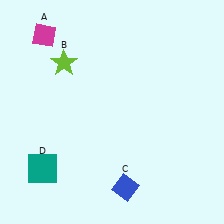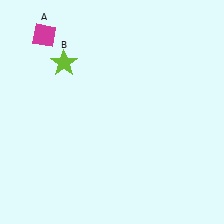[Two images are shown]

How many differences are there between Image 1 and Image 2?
There are 2 differences between the two images.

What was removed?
The blue diamond (C), the teal square (D) were removed in Image 2.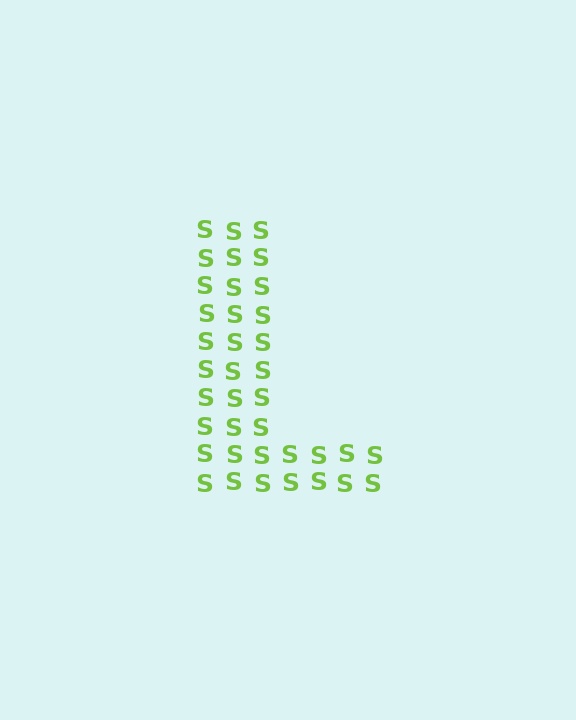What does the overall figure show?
The overall figure shows the letter L.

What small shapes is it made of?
It is made of small letter S's.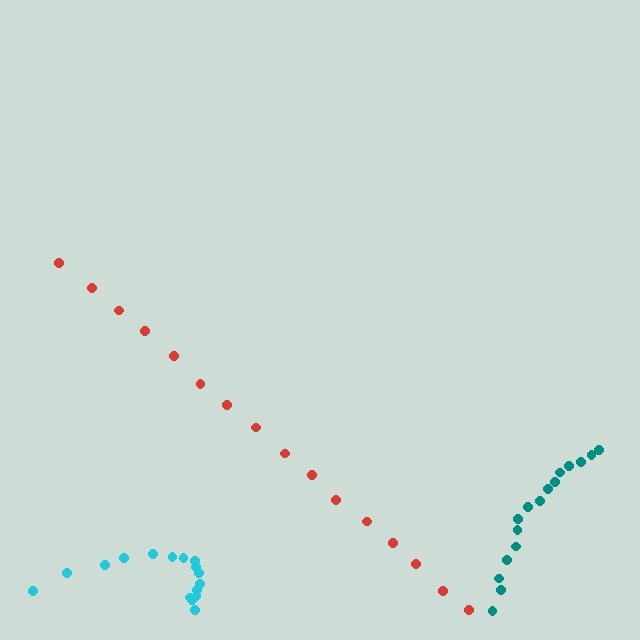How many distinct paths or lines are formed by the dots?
There are 3 distinct paths.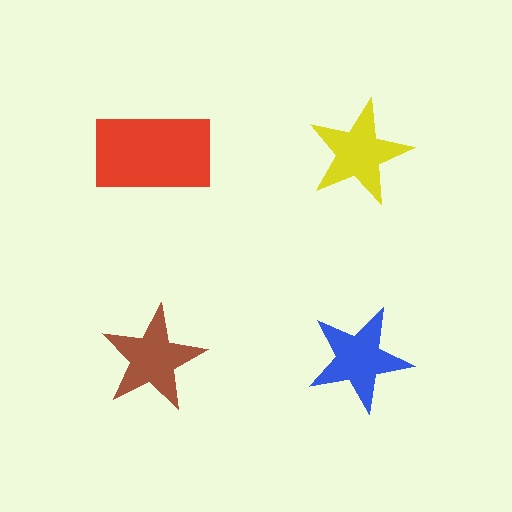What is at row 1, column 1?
A red rectangle.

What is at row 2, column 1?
A brown star.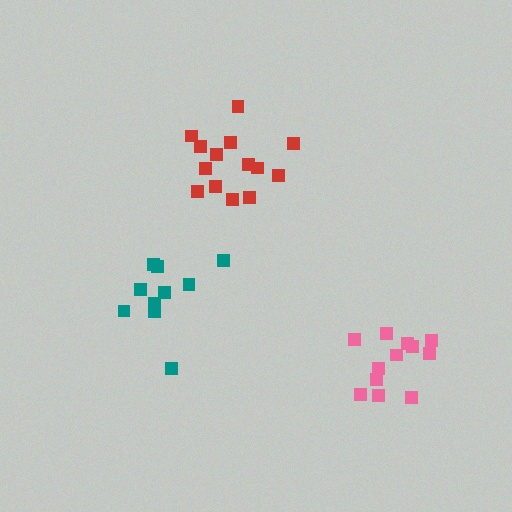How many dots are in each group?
Group 1: 14 dots, Group 2: 10 dots, Group 3: 12 dots (36 total).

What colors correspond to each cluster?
The clusters are colored: red, teal, pink.